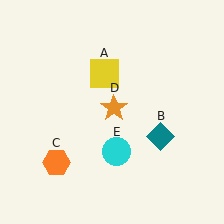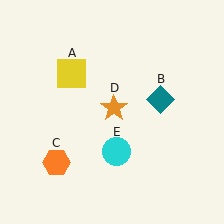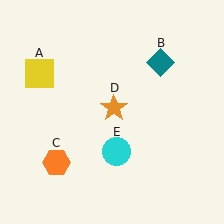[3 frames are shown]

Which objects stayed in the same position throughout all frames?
Orange hexagon (object C) and orange star (object D) and cyan circle (object E) remained stationary.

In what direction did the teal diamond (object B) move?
The teal diamond (object B) moved up.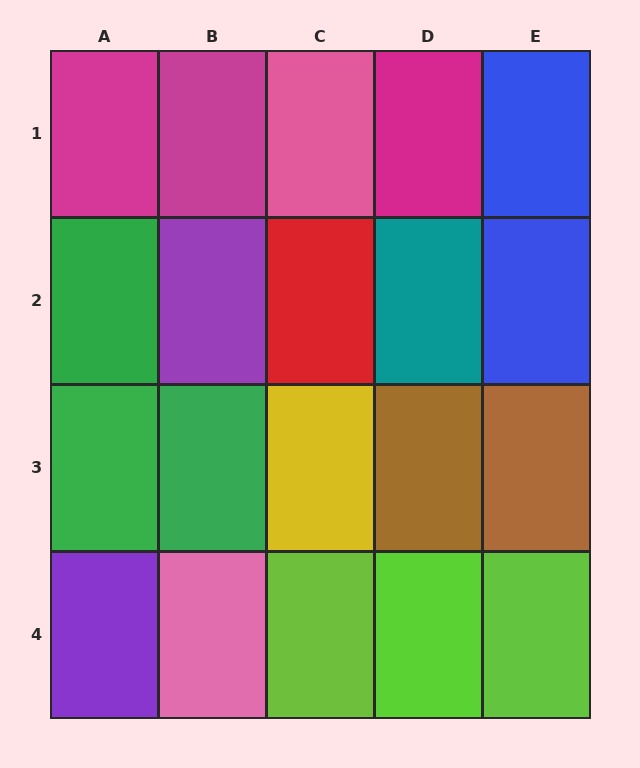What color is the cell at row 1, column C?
Pink.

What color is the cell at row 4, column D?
Lime.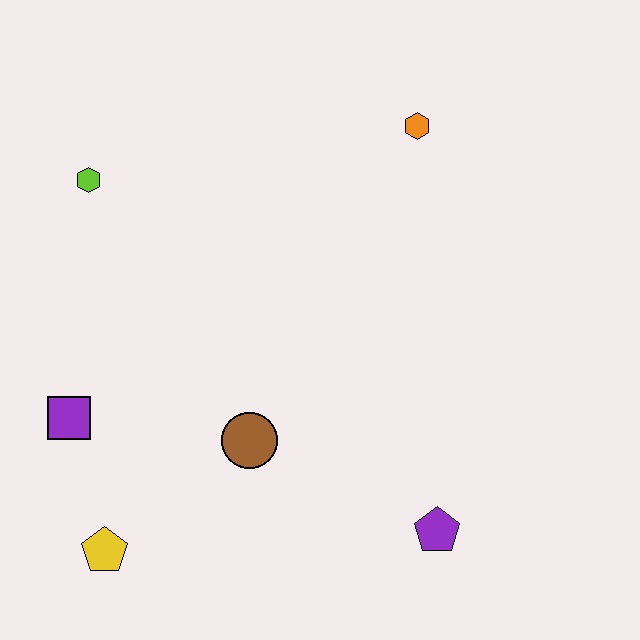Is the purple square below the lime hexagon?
Yes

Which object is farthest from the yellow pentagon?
The orange hexagon is farthest from the yellow pentagon.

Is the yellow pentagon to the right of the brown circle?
No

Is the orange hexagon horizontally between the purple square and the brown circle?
No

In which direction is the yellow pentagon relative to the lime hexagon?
The yellow pentagon is below the lime hexagon.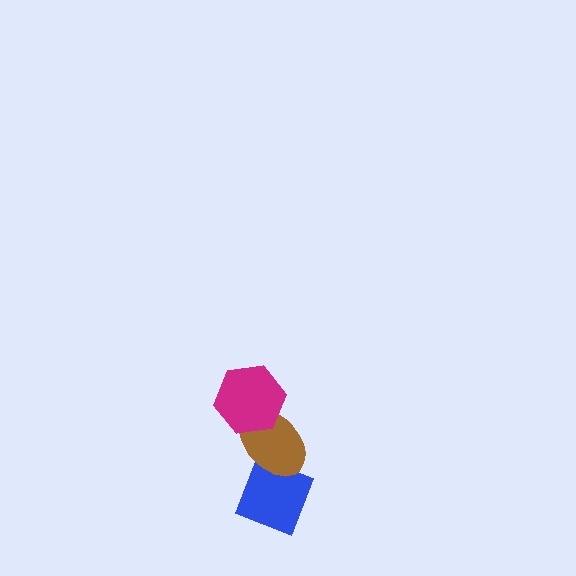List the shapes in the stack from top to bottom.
From top to bottom: the magenta hexagon, the brown ellipse, the blue diamond.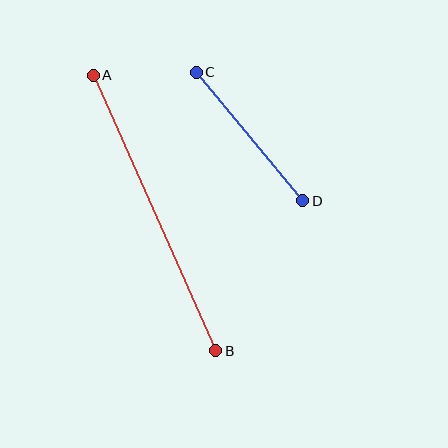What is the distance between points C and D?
The distance is approximately 167 pixels.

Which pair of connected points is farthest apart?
Points A and B are farthest apart.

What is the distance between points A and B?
The distance is approximately 301 pixels.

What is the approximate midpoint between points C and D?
The midpoint is at approximately (249, 137) pixels.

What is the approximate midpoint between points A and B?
The midpoint is at approximately (155, 213) pixels.